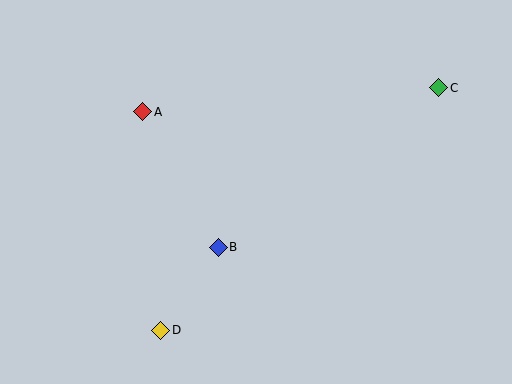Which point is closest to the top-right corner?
Point C is closest to the top-right corner.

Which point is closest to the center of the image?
Point B at (218, 247) is closest to the center.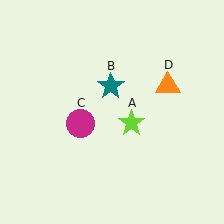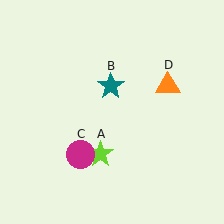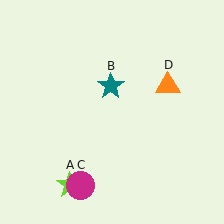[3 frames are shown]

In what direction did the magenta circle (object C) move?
The magenta circle (object C) moved down.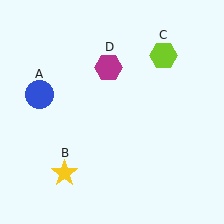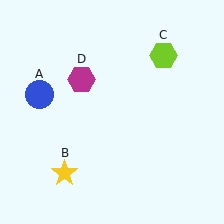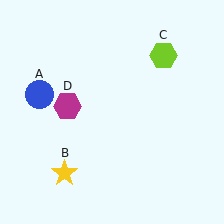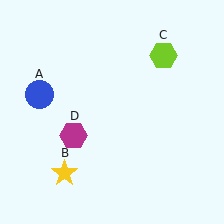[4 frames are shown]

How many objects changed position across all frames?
1 object changed position: magenta hexagon (object D).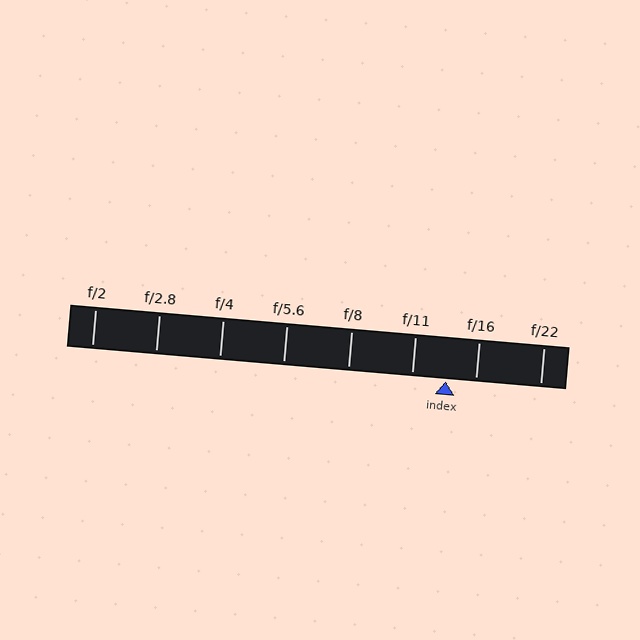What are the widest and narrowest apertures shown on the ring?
The widest aperture shown is f/2 and the narrowest is f/22.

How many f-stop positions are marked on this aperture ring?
There are 8 f-stop positions marked.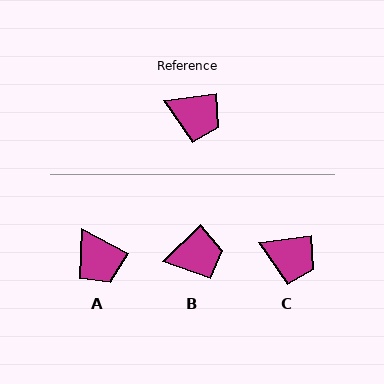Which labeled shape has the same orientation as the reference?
C.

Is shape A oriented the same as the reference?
No, it is off by about 36 degrees.